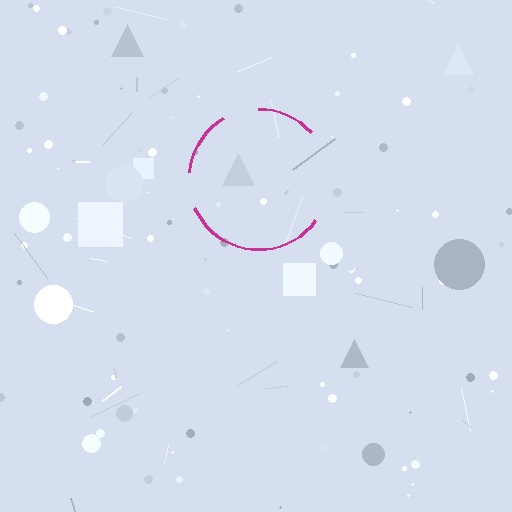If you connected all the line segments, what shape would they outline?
They would outline a circle.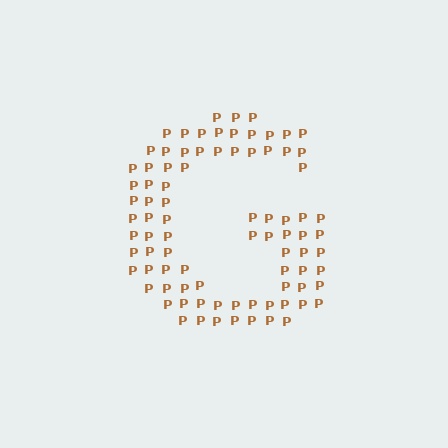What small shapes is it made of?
It is made of small letter P's.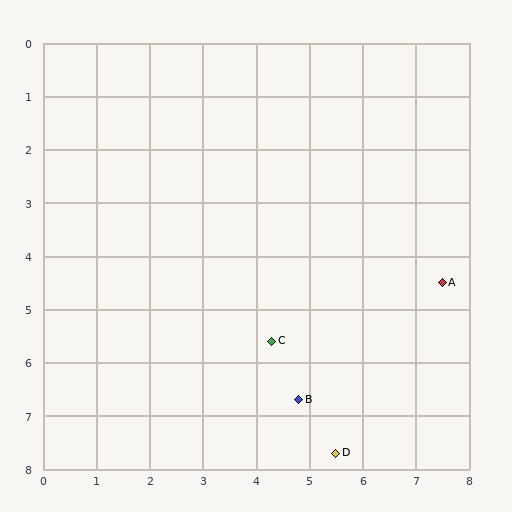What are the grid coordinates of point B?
Point B is at approximately (4.8, 6.7).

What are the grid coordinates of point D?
Point D is at approximately (5.5, 7.7).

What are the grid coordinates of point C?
Point C is at approximately (4.3, 5.6).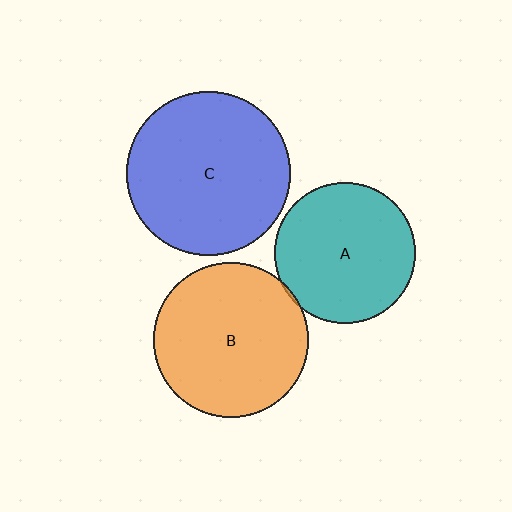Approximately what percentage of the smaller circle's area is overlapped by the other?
Approximately 5%.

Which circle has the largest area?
Circle C (blue).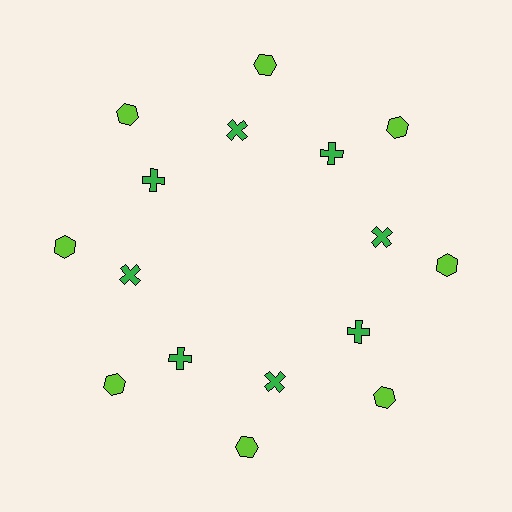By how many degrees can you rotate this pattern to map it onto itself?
The pattern maps onto itself every 45 degrees of rotation.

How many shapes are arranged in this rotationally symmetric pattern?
There are 16 shapes, arranged in 8 groups of 2.